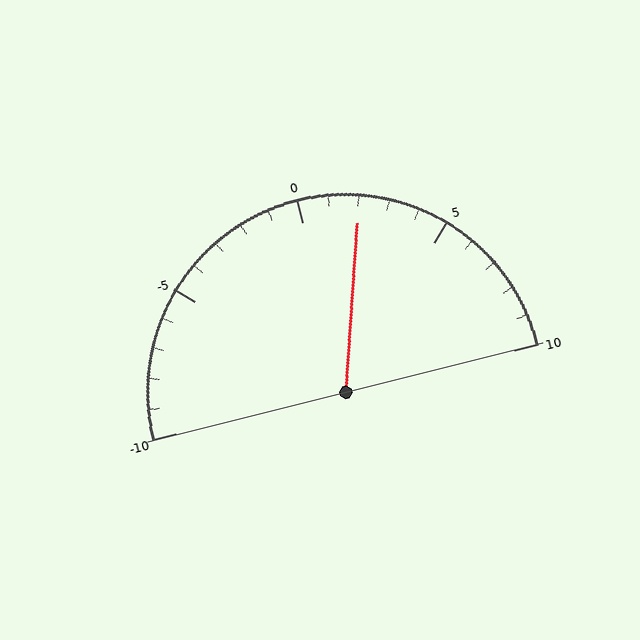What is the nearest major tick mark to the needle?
The nearest major tick mark is 0.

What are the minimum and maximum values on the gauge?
The gauge ranges from -10 to 10.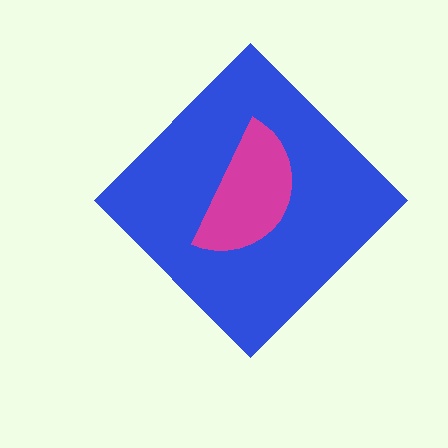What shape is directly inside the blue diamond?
The magenta semicircle.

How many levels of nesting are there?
2.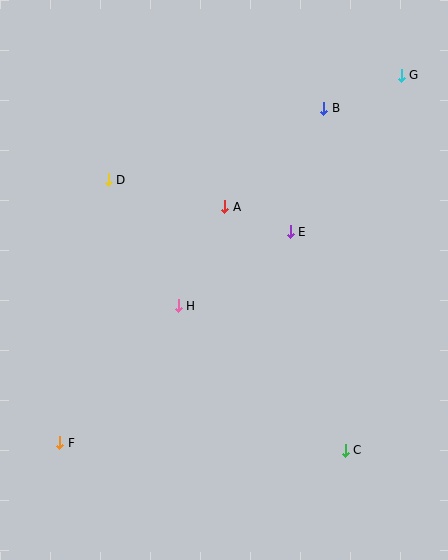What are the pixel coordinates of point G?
Point G is at (401, 75).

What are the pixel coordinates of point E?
Point E is at (290, 232).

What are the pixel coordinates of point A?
Point A is at (225, 207).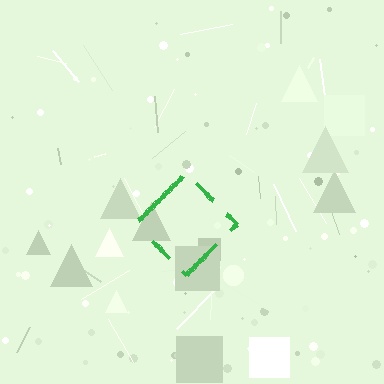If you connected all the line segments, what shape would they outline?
They would outline a diamond.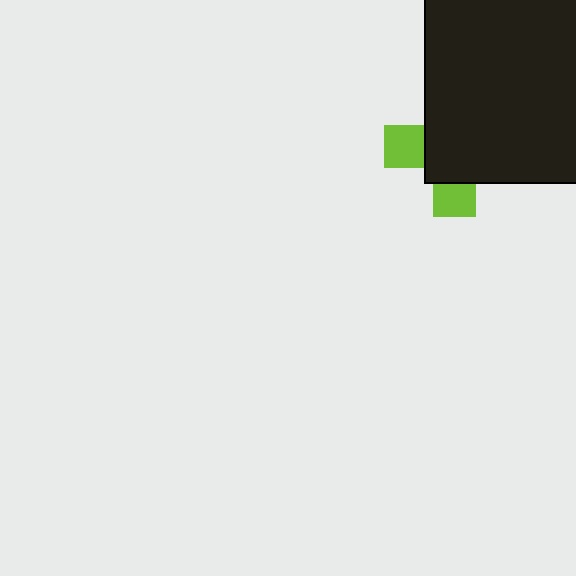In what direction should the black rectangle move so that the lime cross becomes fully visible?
The black rectangle should move toward the upper-right. That is the shortest direction to clear the overlap and leave the lime cross fully visible.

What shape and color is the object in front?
The object in front is a black rectangle.